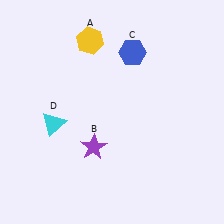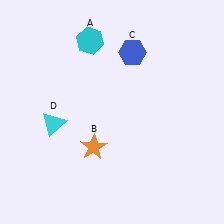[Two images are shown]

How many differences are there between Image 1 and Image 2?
There are 2 differences between the two images.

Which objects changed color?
A changed from yellow to cyan. B changed from purple to orange.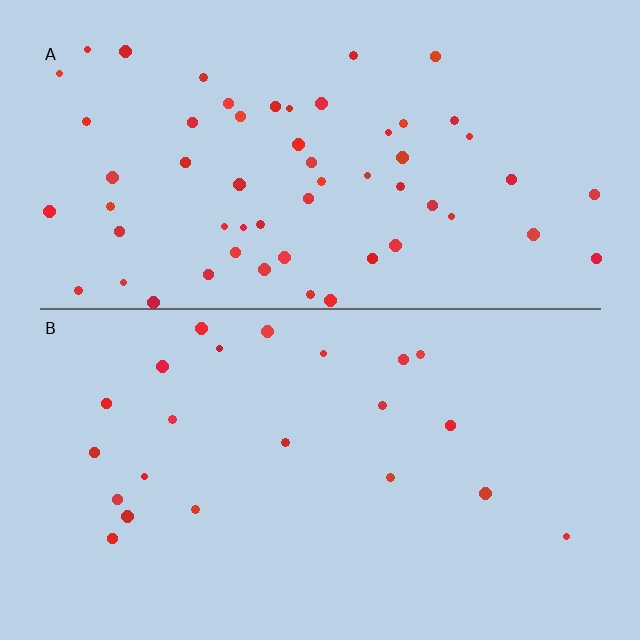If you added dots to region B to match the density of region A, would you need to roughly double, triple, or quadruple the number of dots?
Approximately triple.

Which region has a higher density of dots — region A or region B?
A (the top).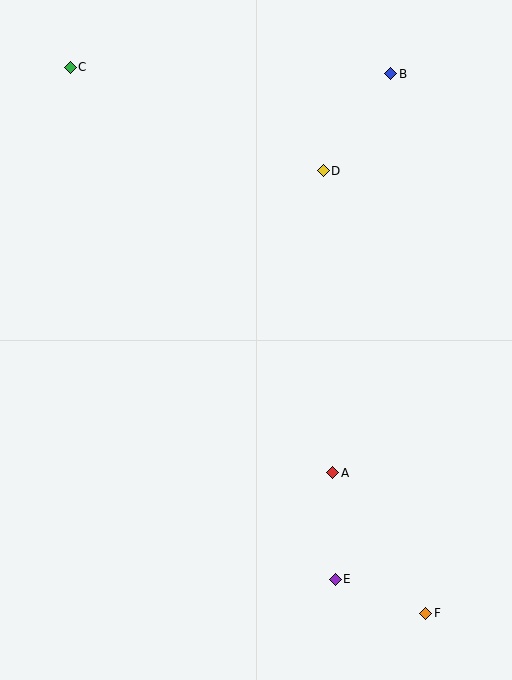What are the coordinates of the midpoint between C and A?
The midpoint between C and A is at (202, 270).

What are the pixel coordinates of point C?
Point C is at (70, 67).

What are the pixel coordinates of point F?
Point F is at (426, 613).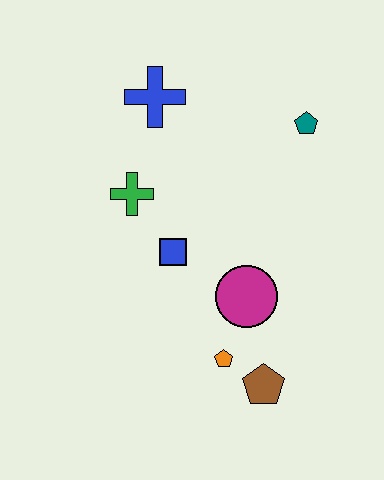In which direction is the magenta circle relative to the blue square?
The magenta circle is to the right of the blue square.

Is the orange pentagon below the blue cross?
Yes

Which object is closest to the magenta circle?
The orange pentagon is closest to the magenta circle.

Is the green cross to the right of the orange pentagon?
No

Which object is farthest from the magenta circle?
The blue cross is farthest from the magenta circle.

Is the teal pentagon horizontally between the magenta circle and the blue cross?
No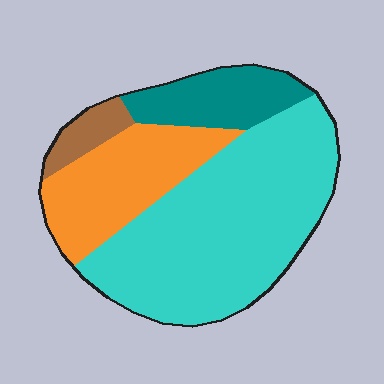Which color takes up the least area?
Brown, at roughly 5%.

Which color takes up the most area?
Cyan, at roughly 55%.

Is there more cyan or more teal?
Cyan.